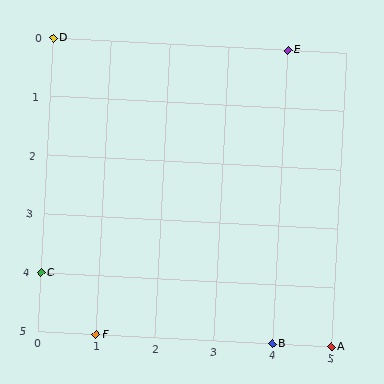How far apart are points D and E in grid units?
Points D and E are 4 columns apart.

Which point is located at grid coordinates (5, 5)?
Point A is at (5, 5).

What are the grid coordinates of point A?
Point A is at grid coordinates (5, 5).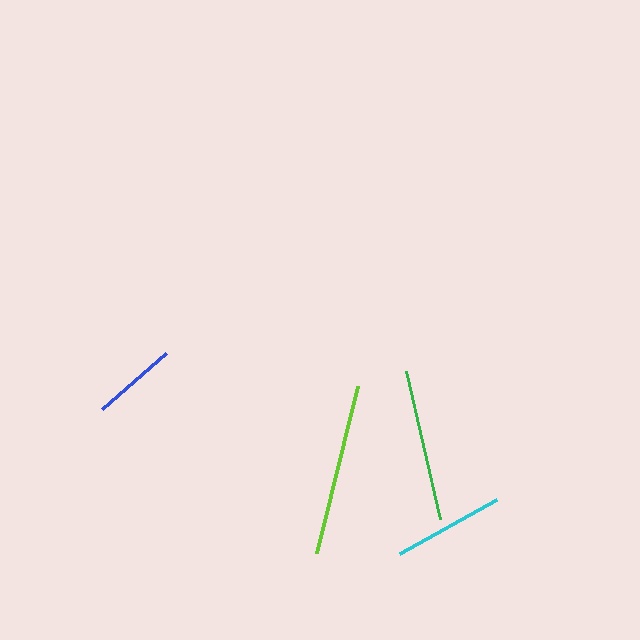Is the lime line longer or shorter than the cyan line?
The lime line is longer than the cyan line.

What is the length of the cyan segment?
The cyan segment is approximately 111 pixels long.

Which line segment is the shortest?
The blue line is the shortest at approximately 85 pixels.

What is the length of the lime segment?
The lime segment is approximately 172 pixels long.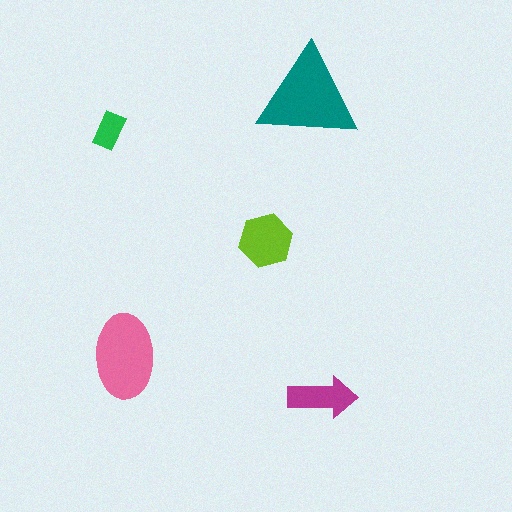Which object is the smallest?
The green rectangle.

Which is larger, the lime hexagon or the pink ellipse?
The pink ellipse.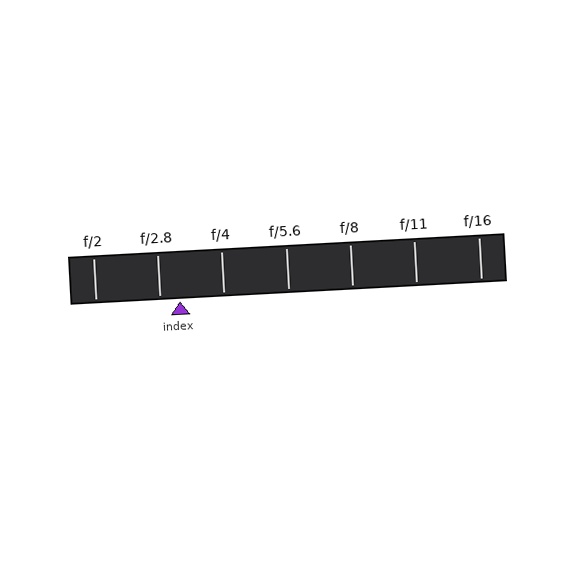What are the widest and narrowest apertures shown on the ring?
The widest aperture shown is f/2 and the narrowest is f/16.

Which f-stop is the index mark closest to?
The index mark is closest to f/2.8.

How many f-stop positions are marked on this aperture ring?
There are 7 f-stop positions marked.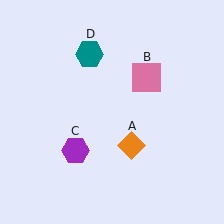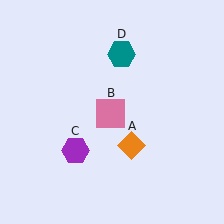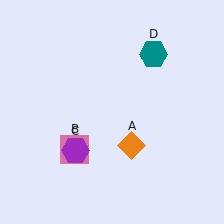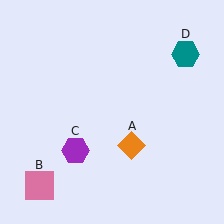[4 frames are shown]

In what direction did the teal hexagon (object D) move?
The teal hexagon (object D) moved right.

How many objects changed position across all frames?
2 objects changed position: pink square (object B), teal hexagon (object D).